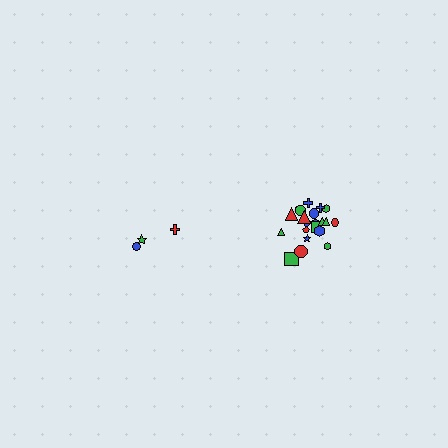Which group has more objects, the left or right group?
The right group.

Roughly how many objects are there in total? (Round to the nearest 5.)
Roughly 25 objects in total.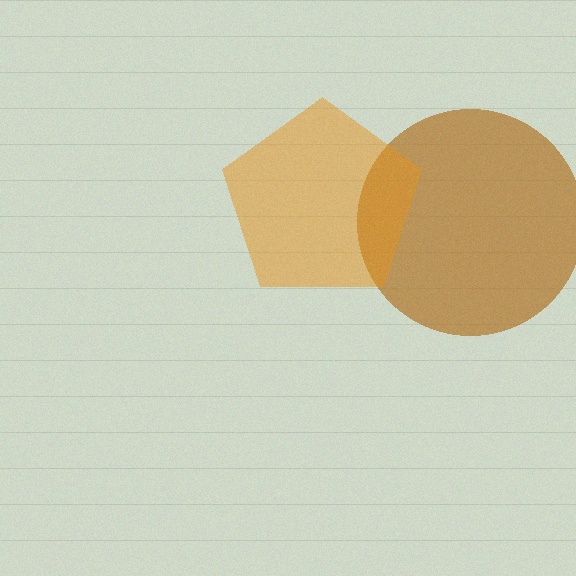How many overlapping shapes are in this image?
There are 2 overlapping shapes in the image.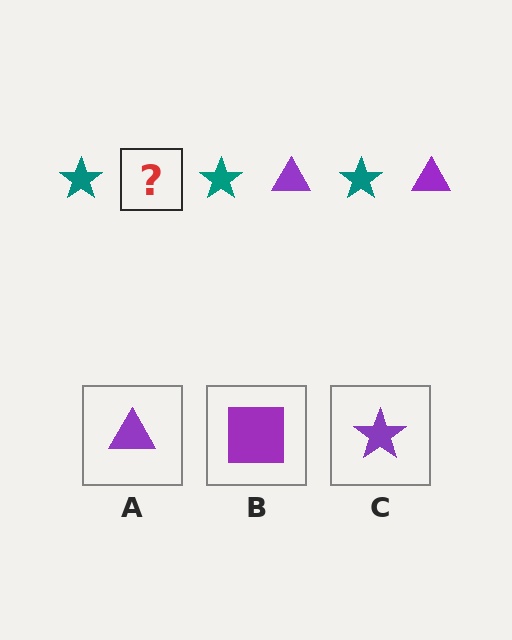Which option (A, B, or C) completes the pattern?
A.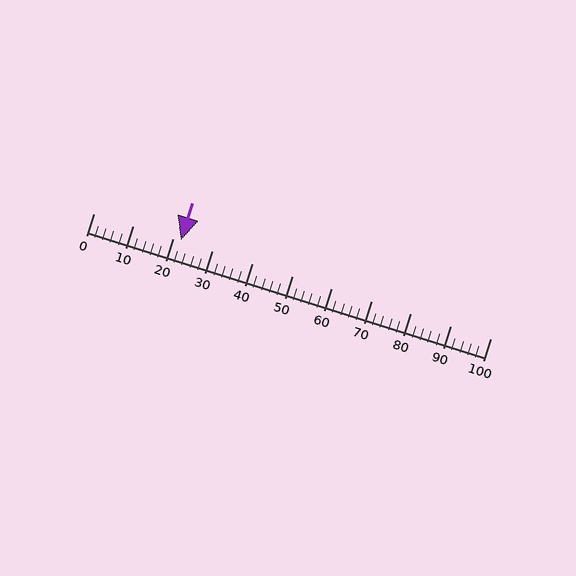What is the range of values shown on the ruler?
The ruler shows values from 0 to 100.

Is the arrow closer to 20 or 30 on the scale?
The arrow is closer to 20.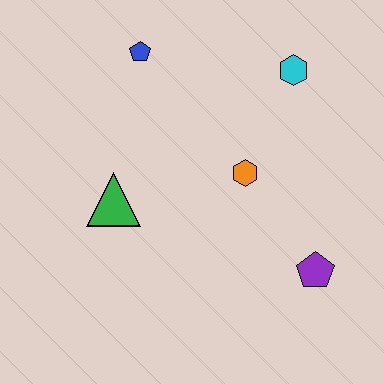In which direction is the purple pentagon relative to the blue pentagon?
The purple pentagon is below the blue pentagon.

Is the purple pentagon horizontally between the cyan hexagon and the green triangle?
No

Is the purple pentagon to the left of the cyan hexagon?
No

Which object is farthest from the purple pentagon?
The blue pentagon is farthest from the purple pentagon.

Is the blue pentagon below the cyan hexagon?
No